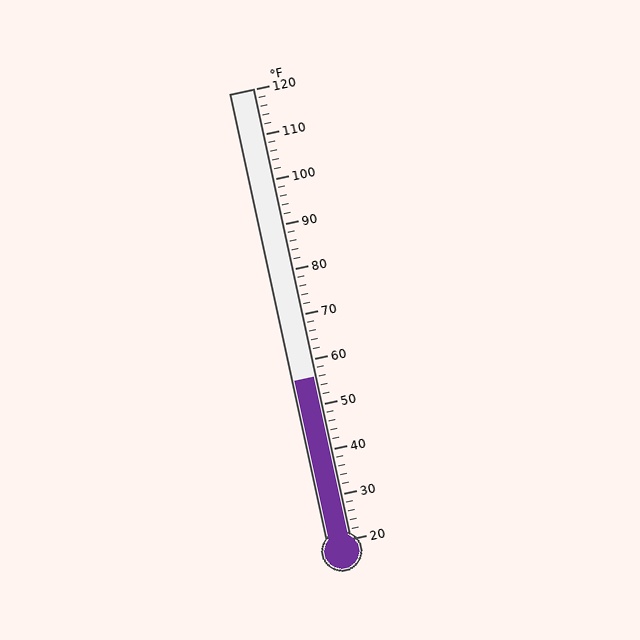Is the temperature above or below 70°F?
The temperature is below 70°F.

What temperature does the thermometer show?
The thermometer shows approximately 56°F.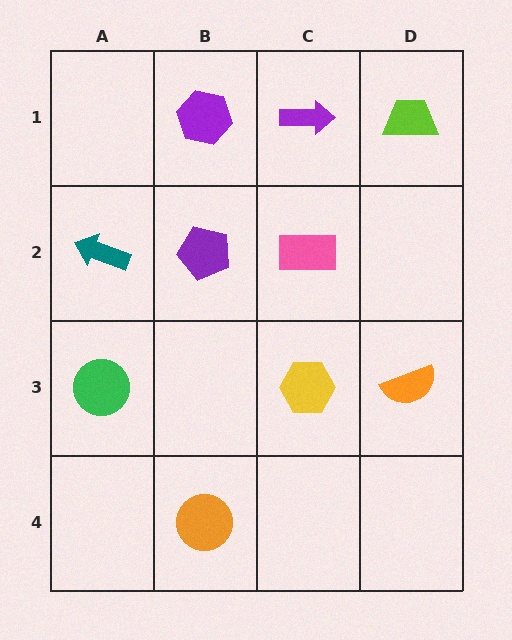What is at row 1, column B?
A purple hexagon.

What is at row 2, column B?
A purple pentagon.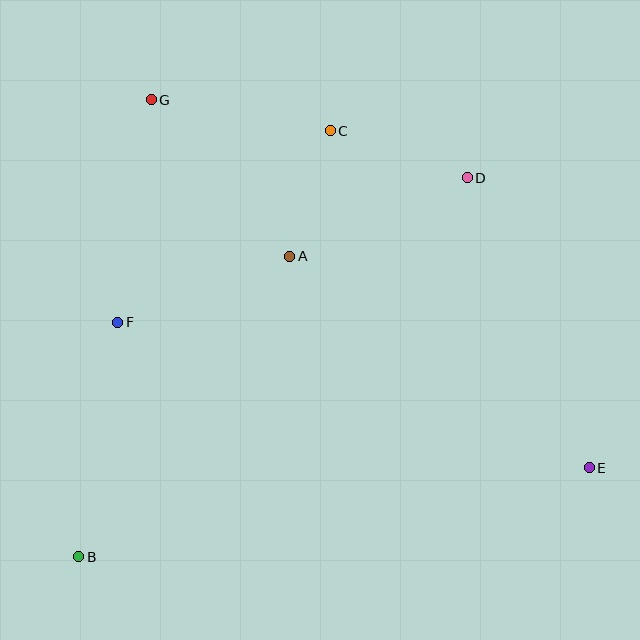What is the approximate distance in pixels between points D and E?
The distance between D and E is approximately 315 pixels.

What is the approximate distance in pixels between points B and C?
The distance between B and C is approximately 495 pixels.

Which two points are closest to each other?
Points A and C are closest to each other.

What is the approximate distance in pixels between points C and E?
The distance between C and E is approximately 425 pixels.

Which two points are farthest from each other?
Points E and G are farthest from each other.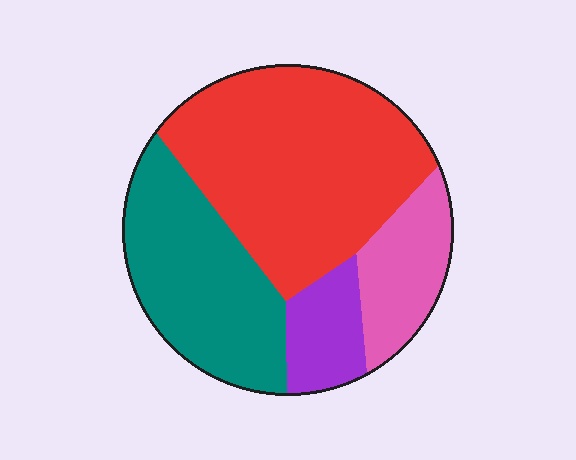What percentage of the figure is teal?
Teal takes up between a sixth and a third of the figure.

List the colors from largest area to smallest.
From largest to smallest: red, teal, pink, purple.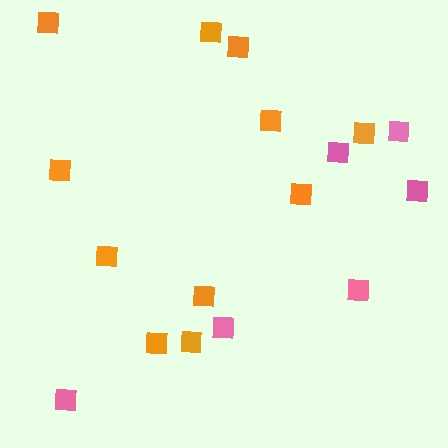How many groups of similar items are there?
There are 2 groups: one group of pink squares (6) and one group of orange squares (11).